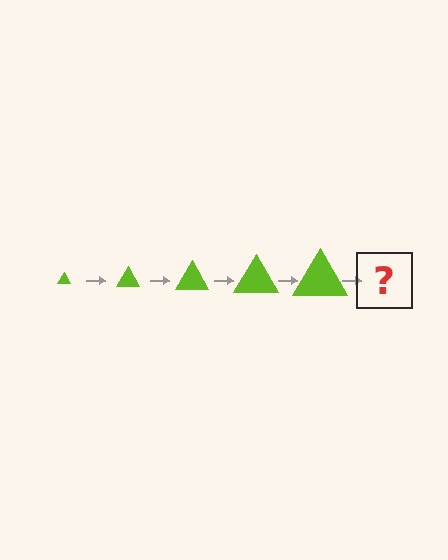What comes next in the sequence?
The next element should be a lime triangle, larger than the previous one.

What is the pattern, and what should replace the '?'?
The pattern is that the triangle gets progressively larger each step. The '?' should be a lime triangle, larger than the previous one.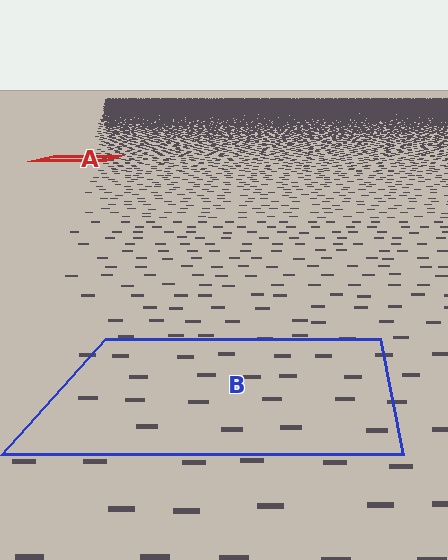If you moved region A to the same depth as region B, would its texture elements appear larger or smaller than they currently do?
They would appear larger. At a closer depth, the same texture elements are projected at a bigger on-screen size.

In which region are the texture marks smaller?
The texture marks are smaller in region A, because it is farther away.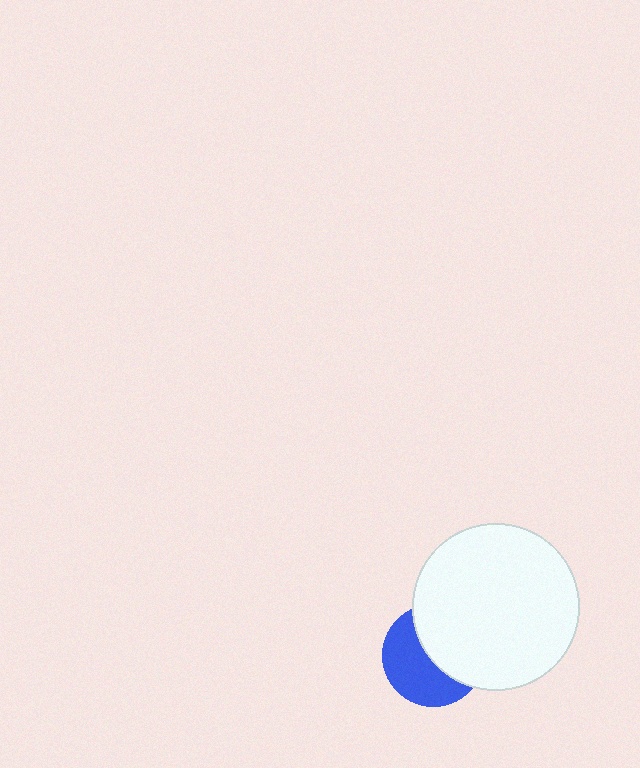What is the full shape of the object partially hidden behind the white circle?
The partially hidden object is a blue circle.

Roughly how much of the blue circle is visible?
About half of it is visible (roughly 51%).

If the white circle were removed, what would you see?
You would see the complete blue circle.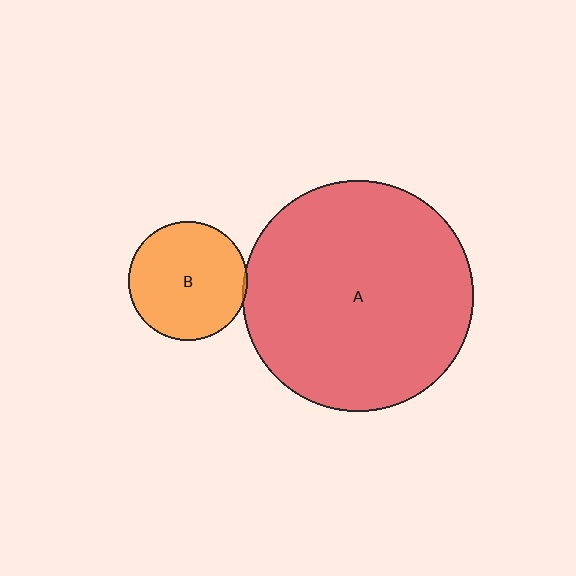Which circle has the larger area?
Circle A (red).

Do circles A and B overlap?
Yes.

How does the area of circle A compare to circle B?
Approximately 3.7 times.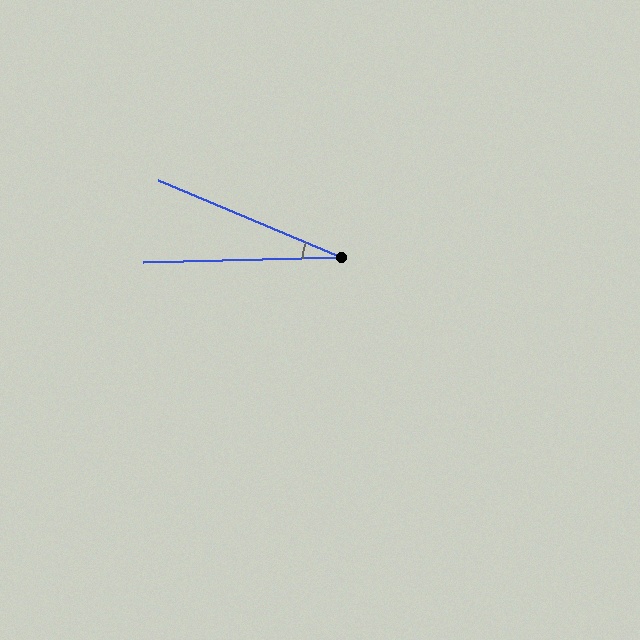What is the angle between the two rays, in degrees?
Approximately 24 degrees.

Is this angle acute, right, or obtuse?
It is acute.